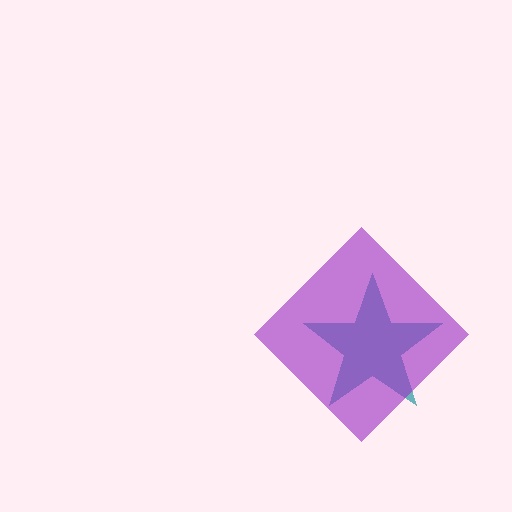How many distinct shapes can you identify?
There are 2 distinct shapes: a teal star, a purple diamond.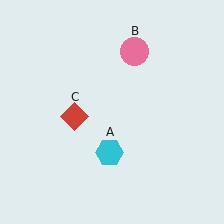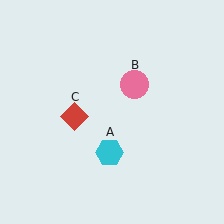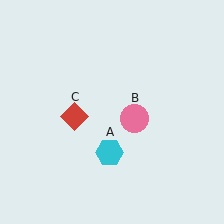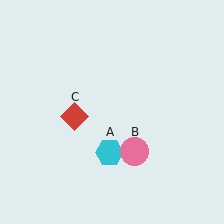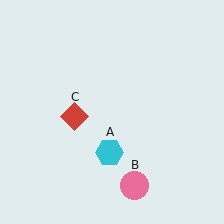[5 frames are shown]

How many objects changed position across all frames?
1 object changed position: pink circle (object B).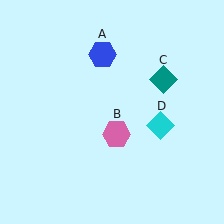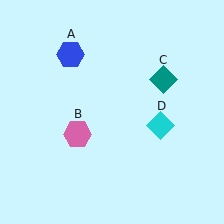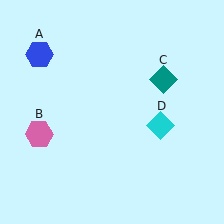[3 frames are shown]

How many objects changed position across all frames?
2 objects changed position: blue hexagon (object A), pink hexagon (object B).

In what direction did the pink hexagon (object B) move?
The pink hexagon (object B) moved left.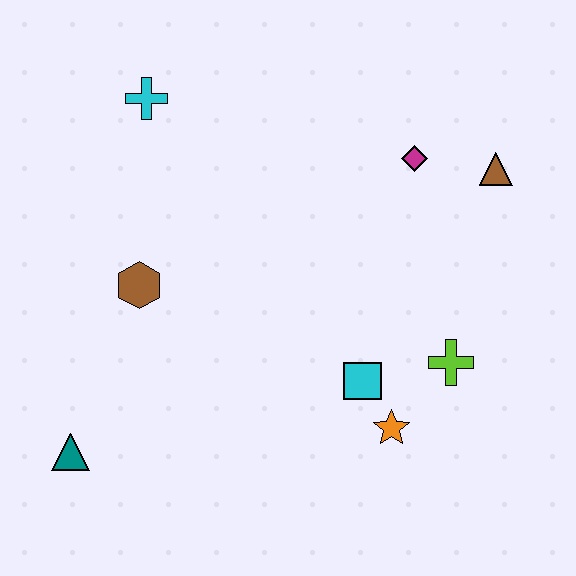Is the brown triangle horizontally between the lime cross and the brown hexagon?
No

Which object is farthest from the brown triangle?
The teal triangle is farthest from the brown triangle.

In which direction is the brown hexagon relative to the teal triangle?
The brown hexagon is above the teal triangle.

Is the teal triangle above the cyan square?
No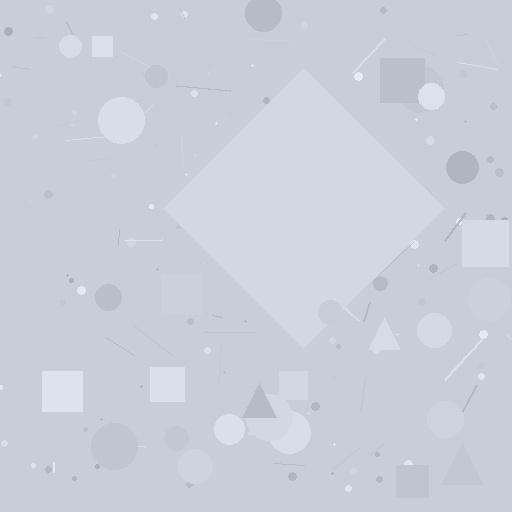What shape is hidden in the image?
A diamond is hidden in the image.